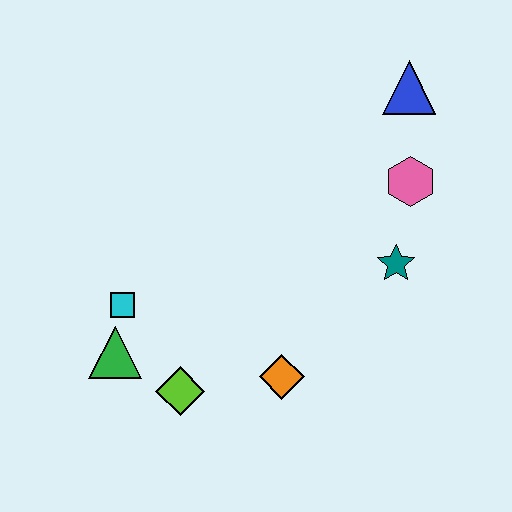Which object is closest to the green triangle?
The cyan square is closest to the green triangle.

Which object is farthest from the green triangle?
The blue triangle is farthest from the green triangle.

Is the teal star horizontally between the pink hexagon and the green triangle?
Yes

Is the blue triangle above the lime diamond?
Yes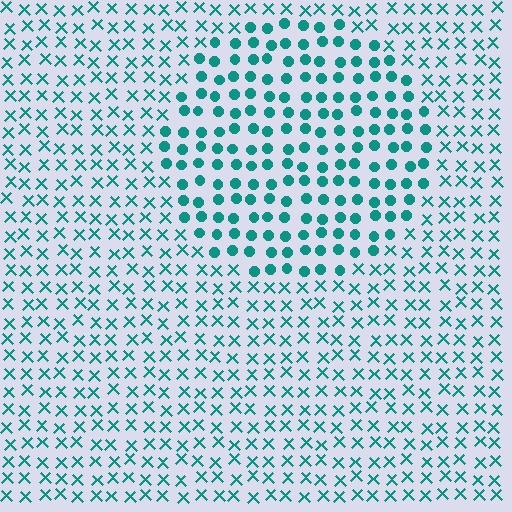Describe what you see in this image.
The image is filled with small teal elements arranged in a uniform grid. A circle-shaped region contains circles, while the surrounding area contains X marks. The boundary is defined purely by the change in element shape.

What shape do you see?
I see a circle.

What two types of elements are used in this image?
The image uses circles inside the circle region and X marks outside it.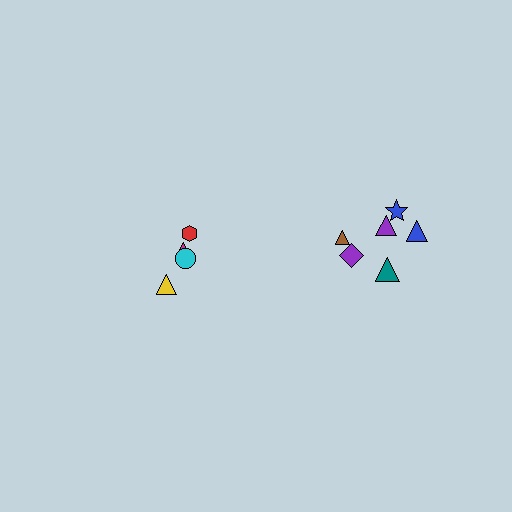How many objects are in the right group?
There are 6 objects.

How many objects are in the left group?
There are 4 objects.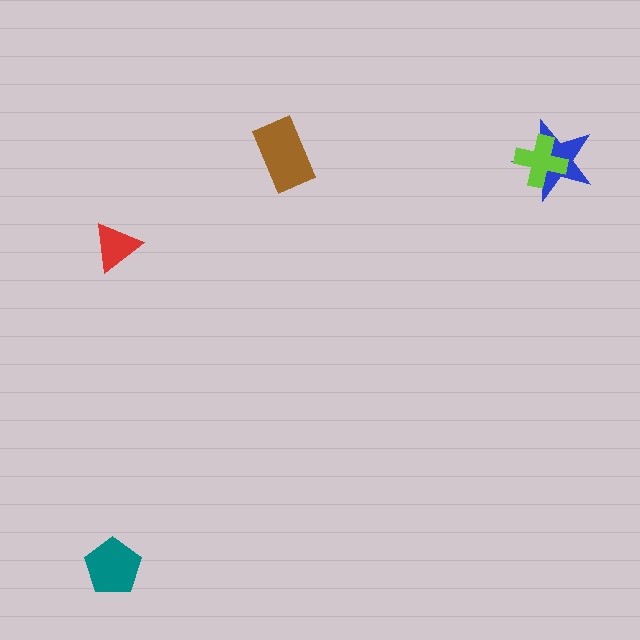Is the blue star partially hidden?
Yes, it is partially covered by another shape.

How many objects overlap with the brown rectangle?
0 objects overlap with the brown rectangle.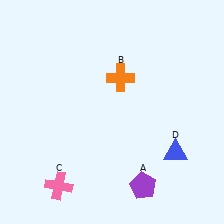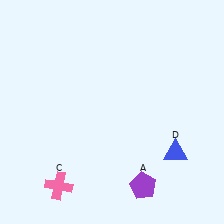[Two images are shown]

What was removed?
The orange cross (B) was removed in Image 2.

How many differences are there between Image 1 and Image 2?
There is 1 difference between the two images.